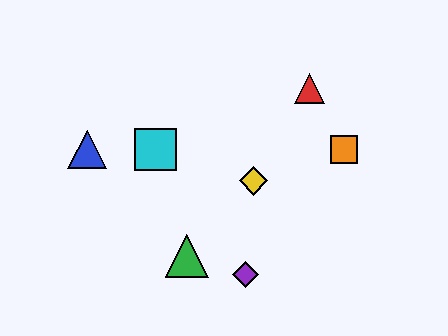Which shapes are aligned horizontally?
The blue triangle, the orange square, the cyan square are aligned horizontally.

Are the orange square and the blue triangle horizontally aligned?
Yes, both are at y≈150.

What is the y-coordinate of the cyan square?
The cyan square is at y≈150.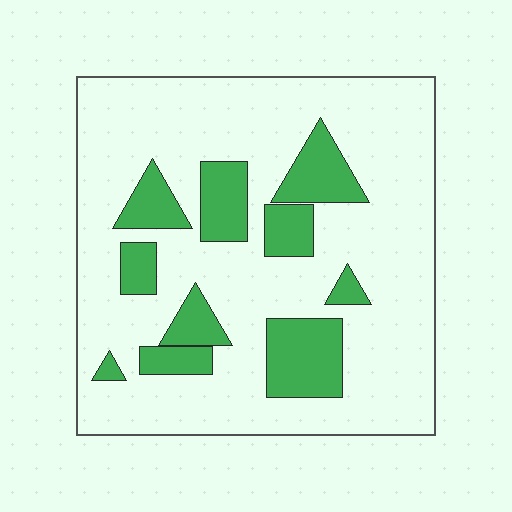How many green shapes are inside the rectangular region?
10.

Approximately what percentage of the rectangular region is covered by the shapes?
Approximately 20%.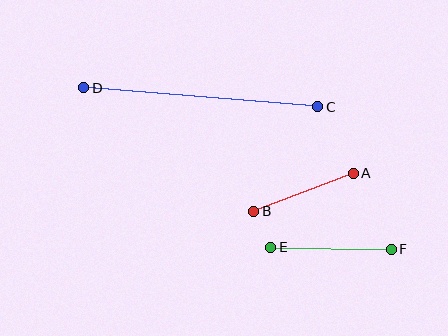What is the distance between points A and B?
The distance is approximately 107 pixels.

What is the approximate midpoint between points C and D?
The midpoint is at approximately (201, 97) pixels.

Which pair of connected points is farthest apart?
Points C and D are farthest apart.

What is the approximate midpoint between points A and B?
The midpoint is at approximately (303, 192) pixels.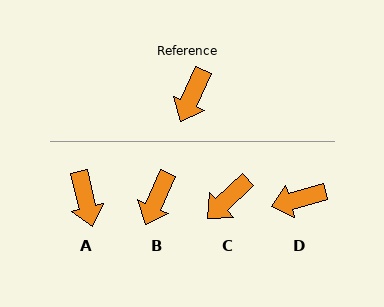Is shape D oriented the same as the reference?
No, it is off by about 51 degrees.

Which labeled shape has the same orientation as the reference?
B.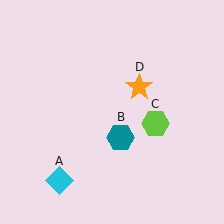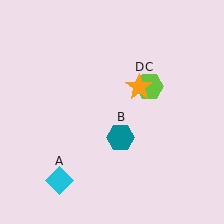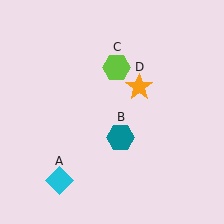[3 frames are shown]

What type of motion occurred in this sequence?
The lime hexagon (object C) rotated counterclockwise around the center of the scene.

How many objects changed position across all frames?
1 object changed position: lime hexagon (object C).